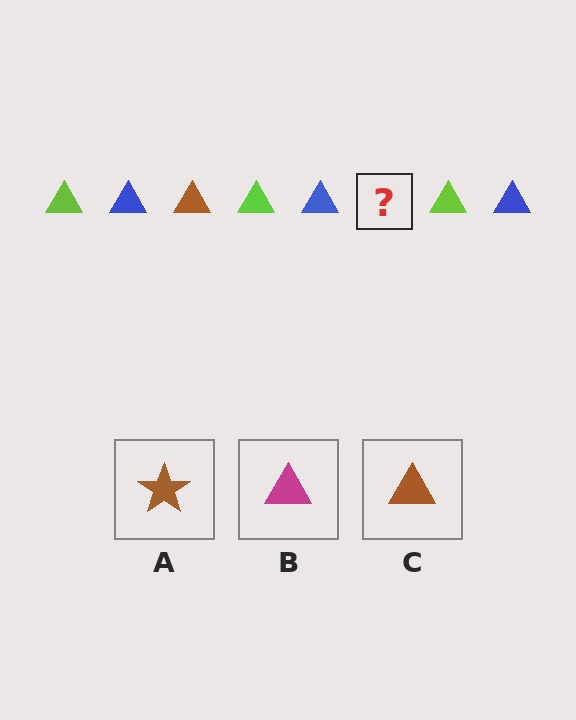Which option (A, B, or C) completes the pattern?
C.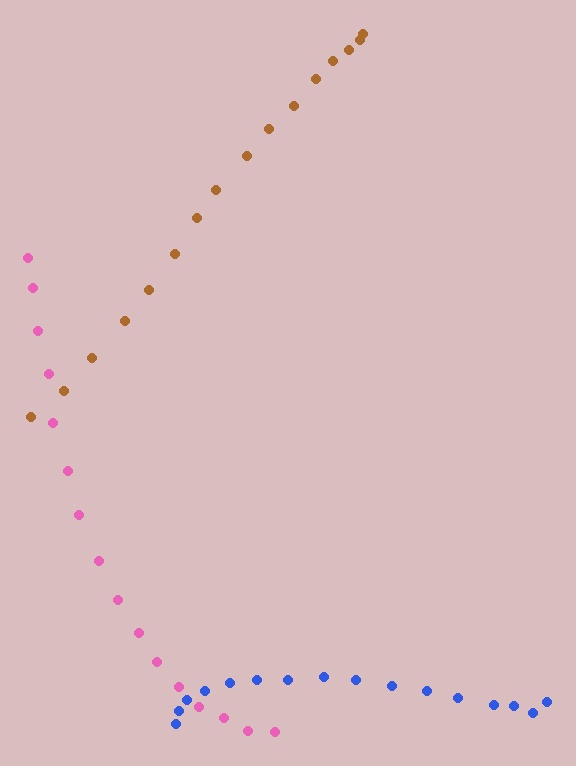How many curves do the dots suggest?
There are 3 distinct paths.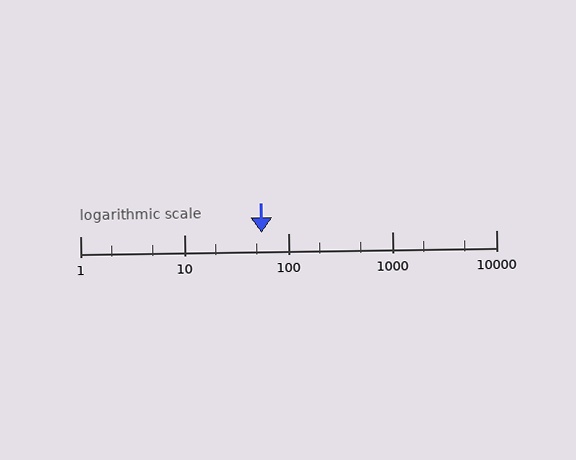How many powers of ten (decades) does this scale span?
The scale spans 4 decades, from 1 to 10000.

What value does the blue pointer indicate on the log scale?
The pointer indicates approximately 56.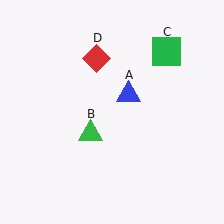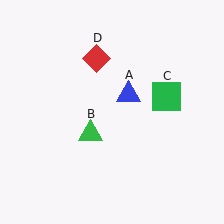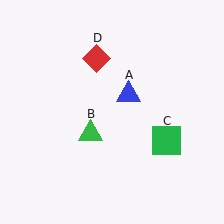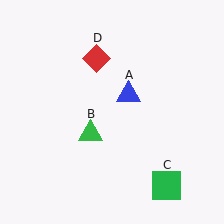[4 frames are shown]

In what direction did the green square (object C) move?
The green square (object C) moved down.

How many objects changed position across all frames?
1 object changed position: green square (object C).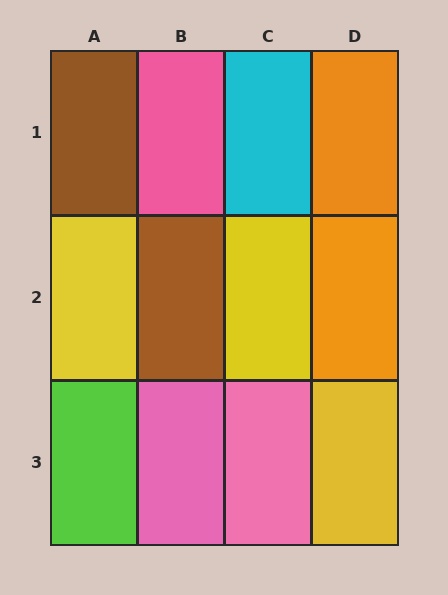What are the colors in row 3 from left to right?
Lime, pink, pink, yellow.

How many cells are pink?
3 cells are pink.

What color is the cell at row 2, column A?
Yellow.